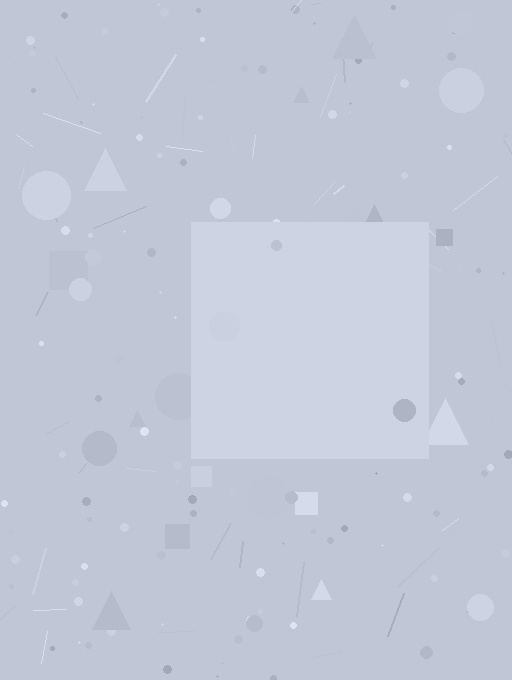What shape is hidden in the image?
A square is hidden in the image.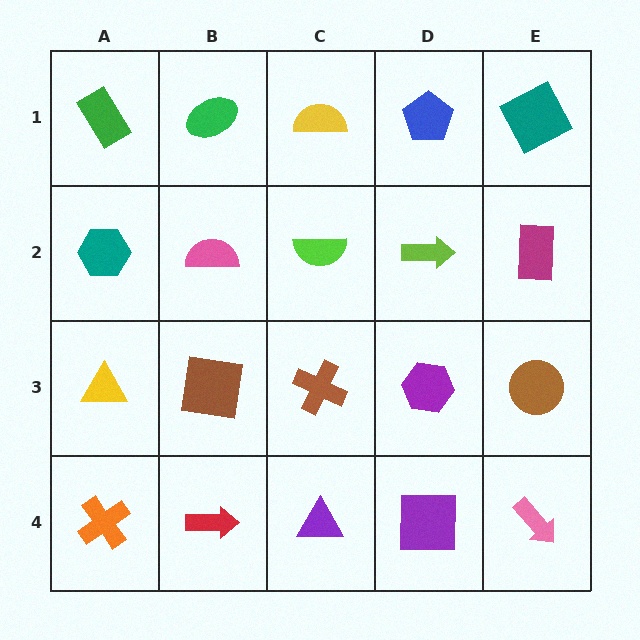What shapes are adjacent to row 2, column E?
A teal square (row 1, column E), a brown circle (row 3, column E), a lime arrow (row 2, column D).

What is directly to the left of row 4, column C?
A red arrow.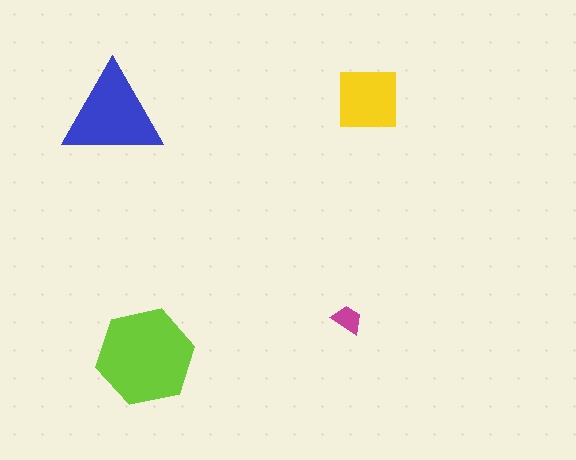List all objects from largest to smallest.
The lime hexagon, the blue triangle, the yellow square, the magenta trapezoid.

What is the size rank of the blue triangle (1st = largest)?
2nd.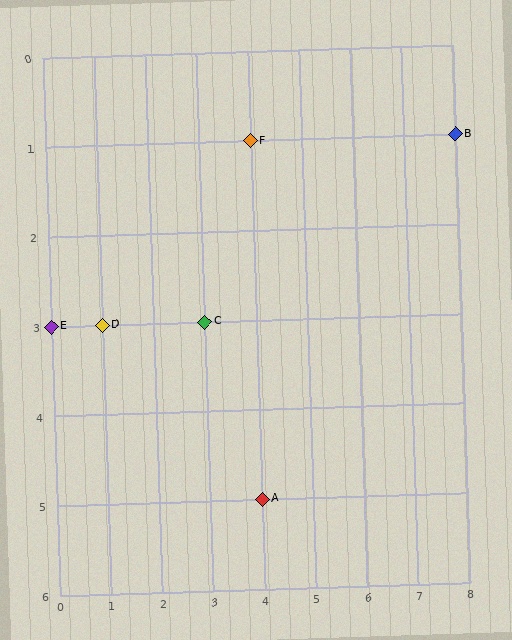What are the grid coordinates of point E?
Point E is at grid coordinates (0, 3).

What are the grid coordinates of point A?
Point A is at grid coordinates (4, 5).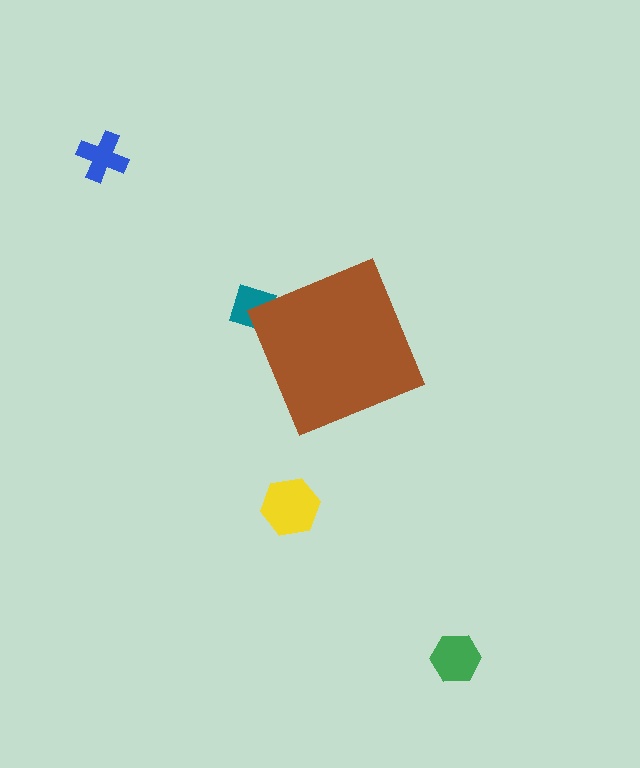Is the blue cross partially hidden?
No, the blue cross is fully visible.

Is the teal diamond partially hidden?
Yes, the teal diamond is partially hidden behind the brown diamond.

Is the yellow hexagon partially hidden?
No, the yellow hexagon is fully visible.